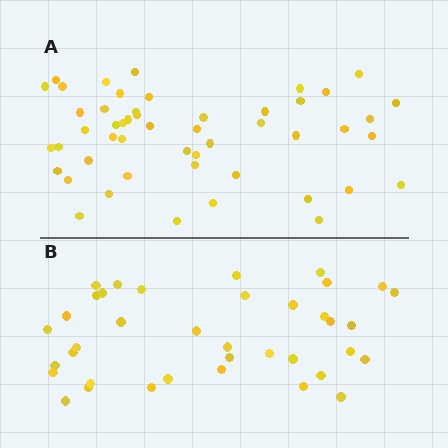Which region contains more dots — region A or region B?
Region A (the top region) has more dots.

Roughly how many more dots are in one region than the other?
Region A has roughly 12 or so more dots than region B.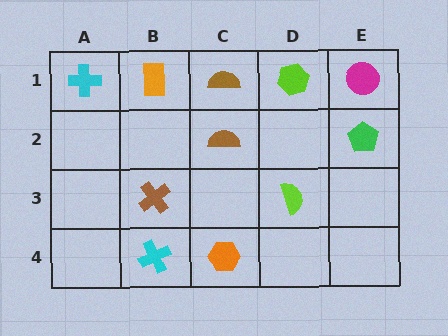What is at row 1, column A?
A cyan cross.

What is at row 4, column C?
An orange hexagon.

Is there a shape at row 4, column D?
No, that cell is empty.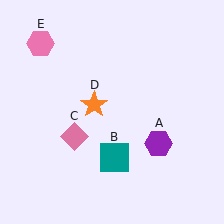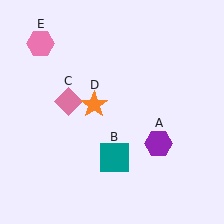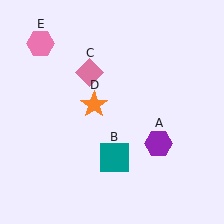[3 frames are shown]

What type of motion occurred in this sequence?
The pink diamond (object C) rotated clockwise around the center of the scene.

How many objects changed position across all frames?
1 object changed position: pink diamond (object C).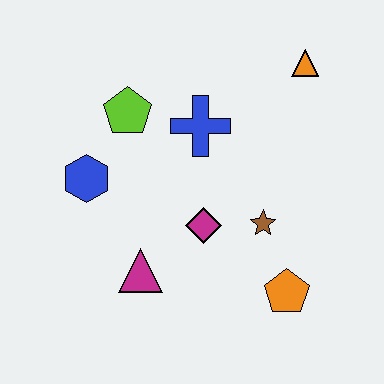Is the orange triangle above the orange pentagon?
Yes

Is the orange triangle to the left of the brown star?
No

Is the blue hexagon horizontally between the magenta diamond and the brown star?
No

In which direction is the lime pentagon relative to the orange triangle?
The lime pentagon is to the left of the orange triangle.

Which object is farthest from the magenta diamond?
The orange triangle is farthest from the magenta diamond.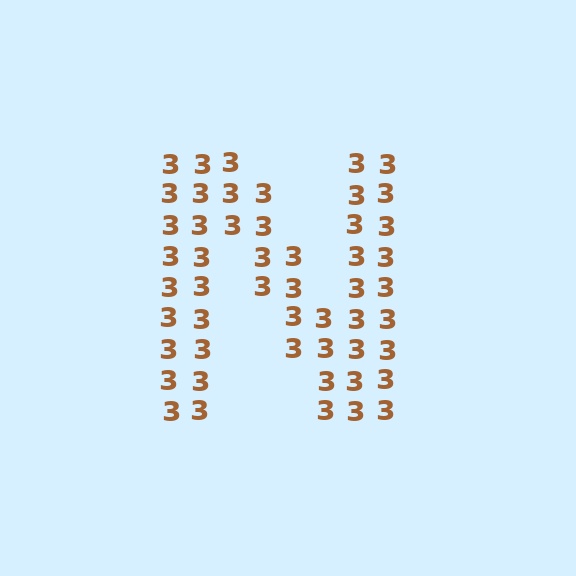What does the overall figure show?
The overall figure shows the letter N.